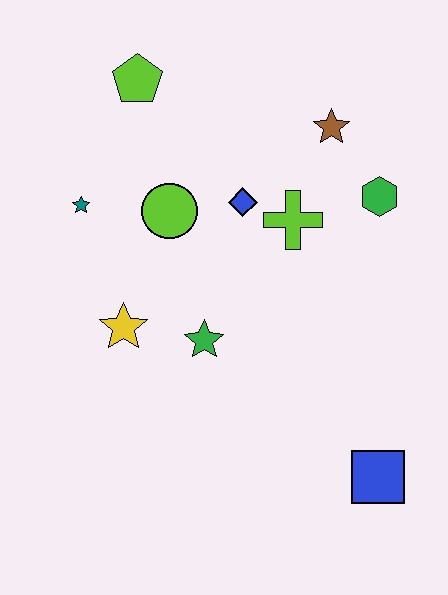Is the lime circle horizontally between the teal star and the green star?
Yes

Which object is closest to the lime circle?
The blue diamond is closest to the lime circle.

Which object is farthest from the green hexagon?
The teal star is farthest from the green hexagon.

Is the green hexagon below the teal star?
No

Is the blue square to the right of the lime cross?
Yes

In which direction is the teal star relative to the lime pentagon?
The teal star is below the lime pentagon.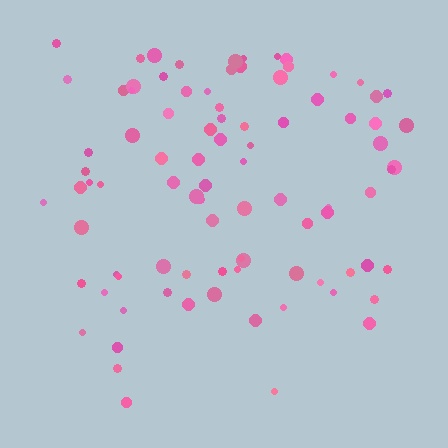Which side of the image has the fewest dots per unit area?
The bottom.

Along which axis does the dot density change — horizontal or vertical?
Vertical.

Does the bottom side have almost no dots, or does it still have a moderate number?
Still a moderate number, just noticeably fewer than the top.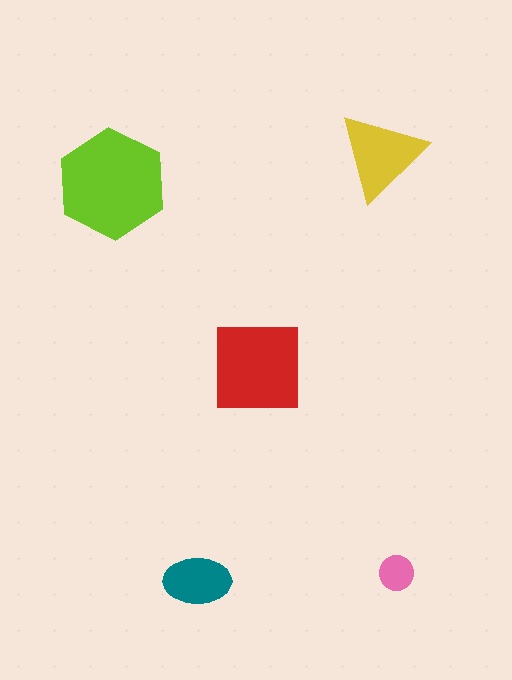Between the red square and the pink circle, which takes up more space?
The red square.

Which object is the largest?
The lime hexagon.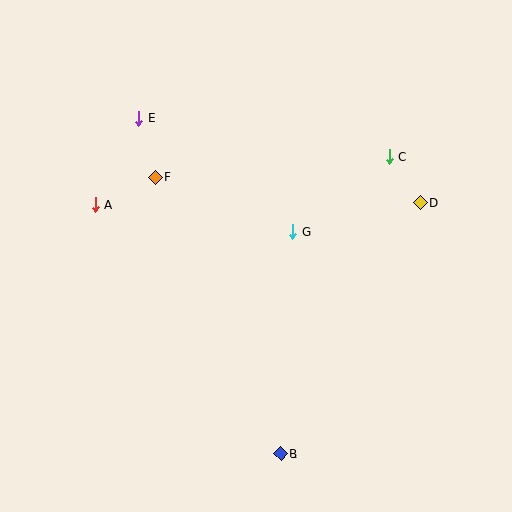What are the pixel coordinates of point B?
Point B is at (281, 453).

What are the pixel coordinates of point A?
Point A is at (95, 205).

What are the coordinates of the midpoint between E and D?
The midpoint between E and D is at (279, 160).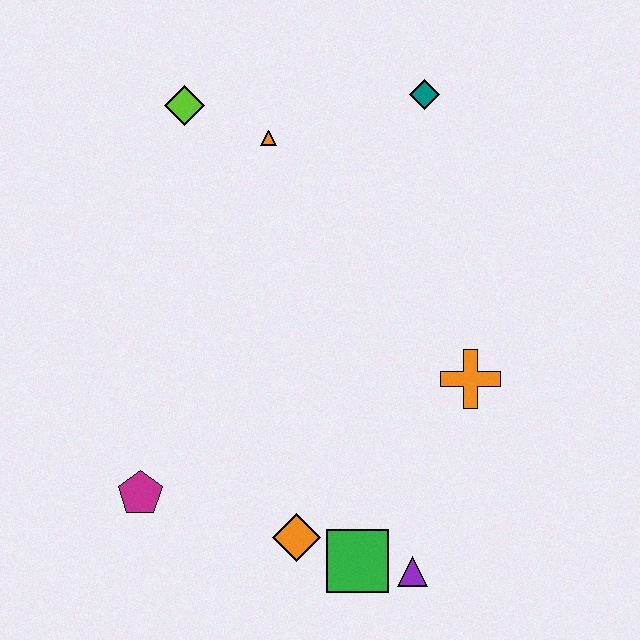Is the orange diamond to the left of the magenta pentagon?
No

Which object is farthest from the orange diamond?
The teal diamond is farthest from the orange diamond.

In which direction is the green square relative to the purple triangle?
The green square is to the left of the purple triangle.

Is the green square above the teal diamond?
No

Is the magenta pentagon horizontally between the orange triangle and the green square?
No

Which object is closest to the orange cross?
The purple triangle is closest to the orange cross.